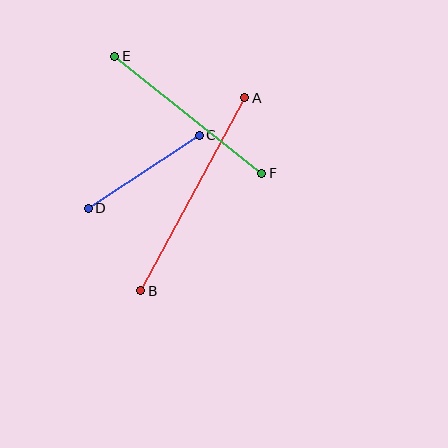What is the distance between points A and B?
The distance is approximately 220 pixels.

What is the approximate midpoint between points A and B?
The midpoint is at approximately (193, 194) pixels.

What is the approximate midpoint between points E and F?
The midpoint is at approximately (188, 115) pixels.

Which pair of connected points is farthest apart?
Points A and B are farthest apart.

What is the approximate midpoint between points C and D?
The midpoint is at approximately (144, 172) pixels.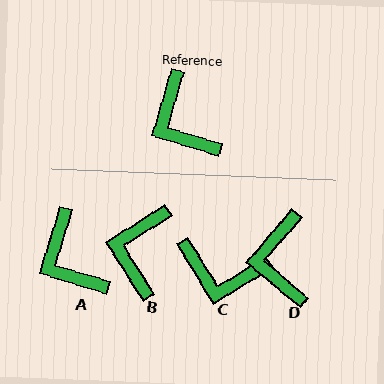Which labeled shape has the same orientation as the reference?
A.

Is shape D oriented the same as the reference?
No, it is off by about 24 degrees.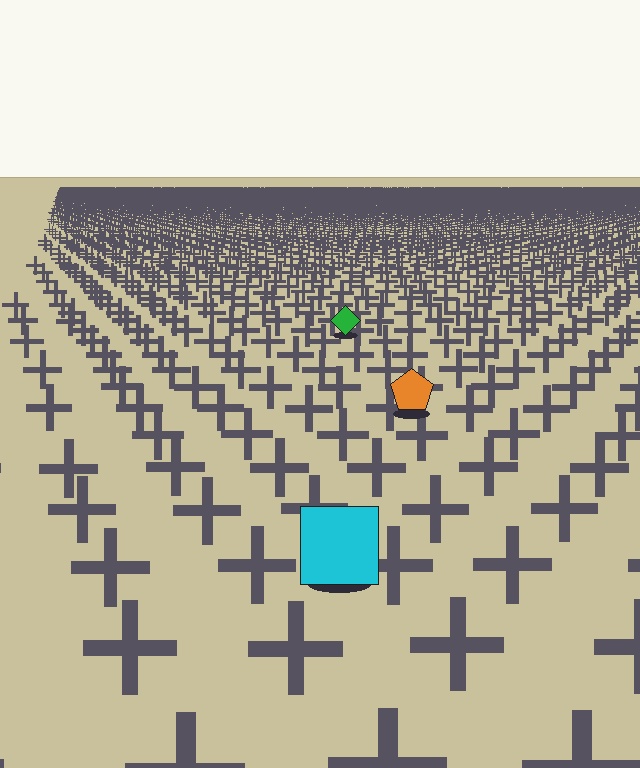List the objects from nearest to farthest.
From nearest to farthest: the cyan square, the orange pentagon, the green diamond.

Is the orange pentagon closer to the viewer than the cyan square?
No. The cyan square is closer — you can tell from the texture gradient: the ground texture is coarser near it.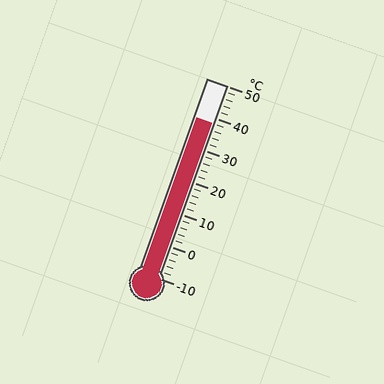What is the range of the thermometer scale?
The thermometer scale ranges from -10°C to 50°C.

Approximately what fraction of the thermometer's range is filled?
The thermometer is filled to approximately 80% of its range.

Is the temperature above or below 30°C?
The temperature is above 30°C.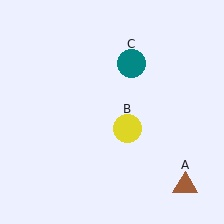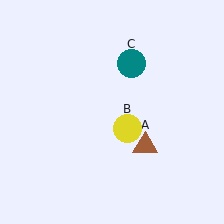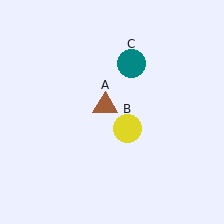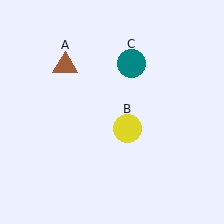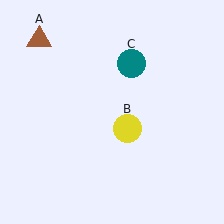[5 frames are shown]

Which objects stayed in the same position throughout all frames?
Yellow circle (object B) and teal circle (object C) remained stationary.